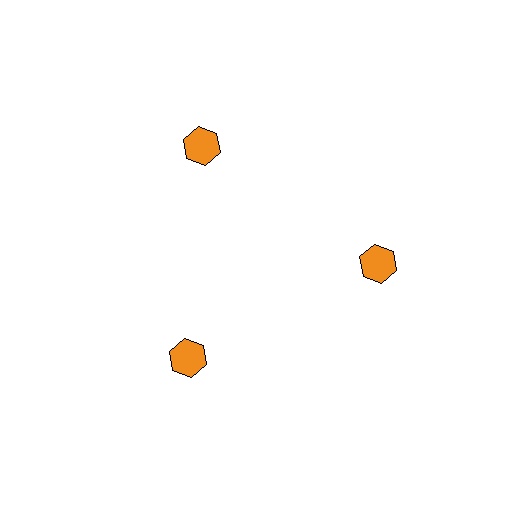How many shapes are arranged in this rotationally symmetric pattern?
There are 3 shapes, arranged in 3 groups of 1.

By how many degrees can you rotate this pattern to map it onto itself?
The pattern maps onto itself every 120 degrees of rotation.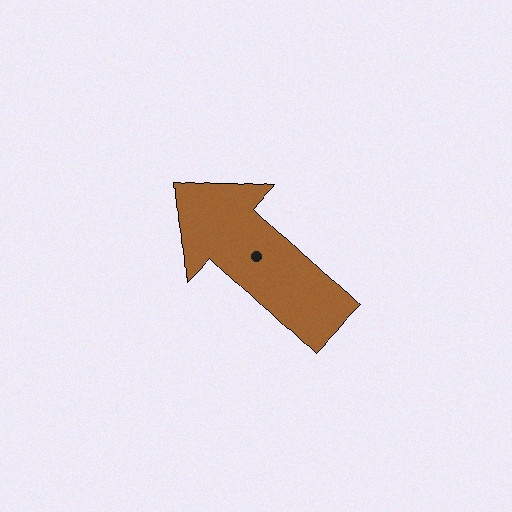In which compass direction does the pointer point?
Northwest.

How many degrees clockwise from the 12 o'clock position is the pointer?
Approximately 315 degrees.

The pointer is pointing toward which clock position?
Roughly 10 o'clock.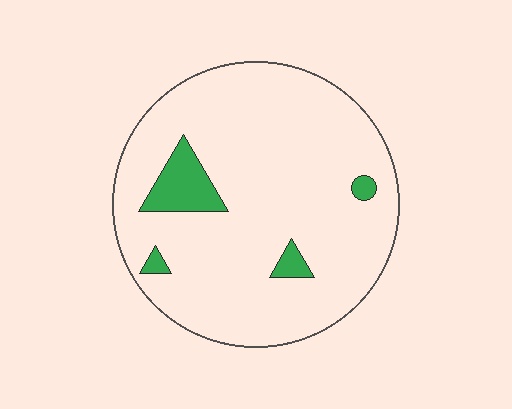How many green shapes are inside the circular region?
4.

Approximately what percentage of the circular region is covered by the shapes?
Approximately 10%.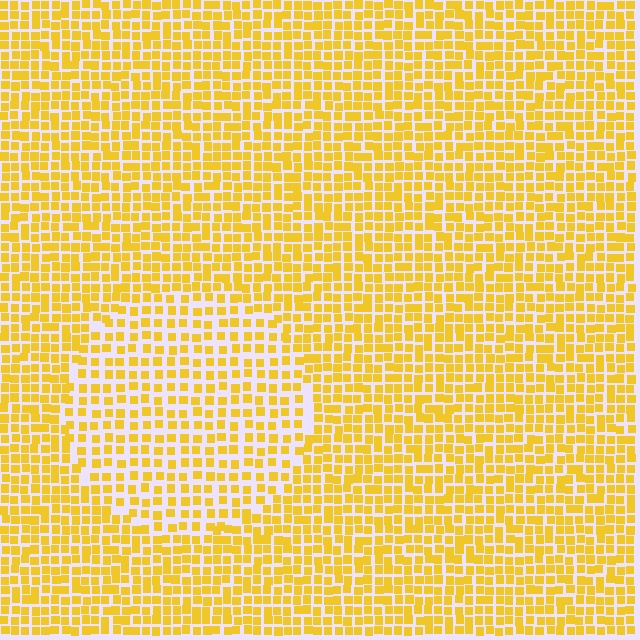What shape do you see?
I see a circle.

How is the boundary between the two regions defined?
The boundary is defined by a change in element density (approximately 1.6x ratio). All elements are the same color, size, and shape.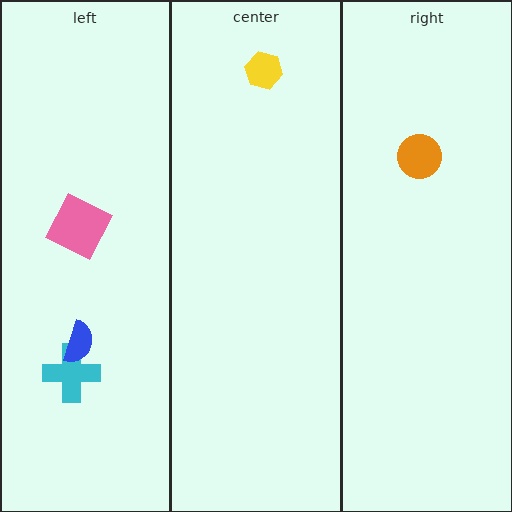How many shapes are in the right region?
1.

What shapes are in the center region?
The yellow hexagon.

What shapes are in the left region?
The cyan cross, the pink square, the blue semicircle.